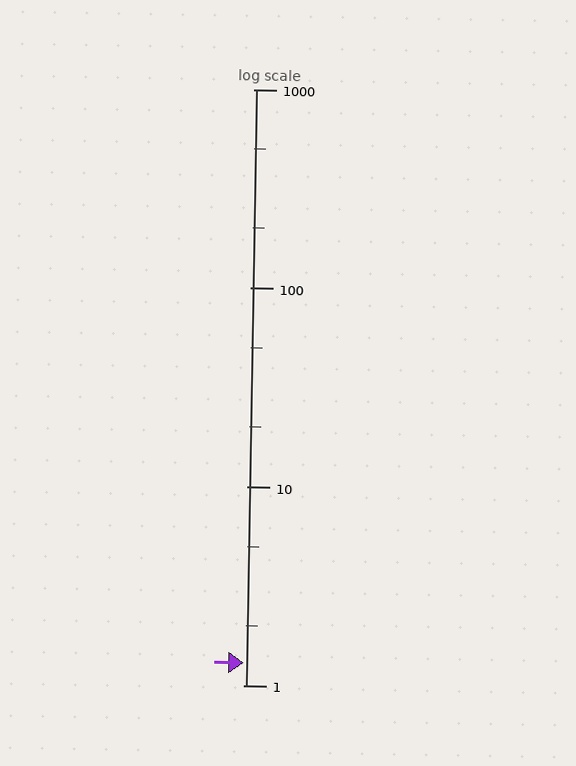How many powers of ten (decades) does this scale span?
The scale spans 3 decades, from 1 to 1000.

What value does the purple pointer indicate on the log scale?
The pointer indicates approximately 1.3.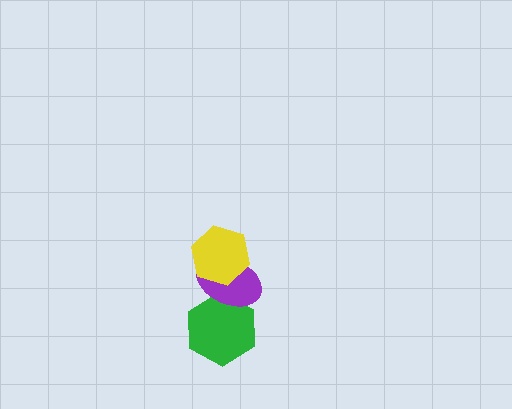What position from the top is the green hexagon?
The green hexagon is 3rd from the top.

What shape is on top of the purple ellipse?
The yellow hexagon is on top of the purple ellipse.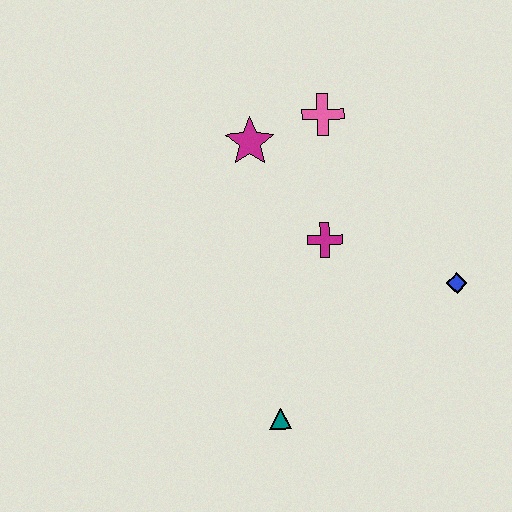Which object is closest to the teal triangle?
The magenta cross is closest to the teal triangle.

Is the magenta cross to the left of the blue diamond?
Yes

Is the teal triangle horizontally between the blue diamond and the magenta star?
Yes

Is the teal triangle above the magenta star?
No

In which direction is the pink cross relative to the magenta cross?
The pink cross is above the magenta cross.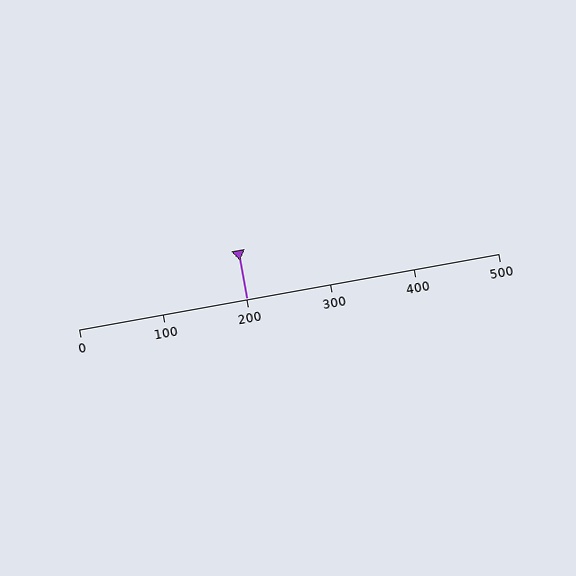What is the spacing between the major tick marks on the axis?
The major ticks are spaced 100 apart.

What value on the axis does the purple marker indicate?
The marker indicates approximately 200.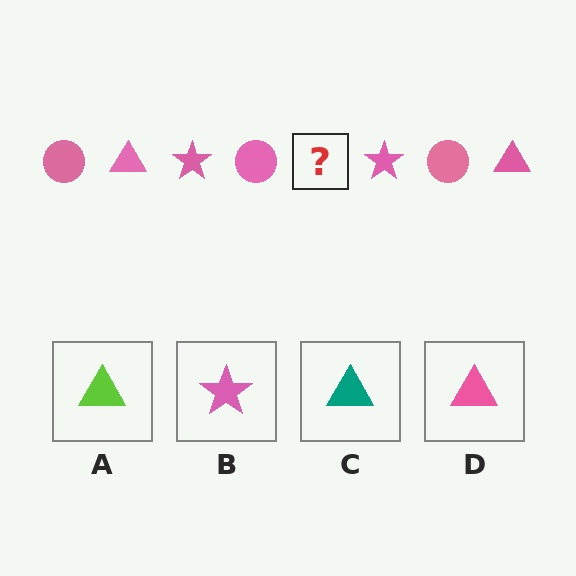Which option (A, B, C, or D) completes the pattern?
D.